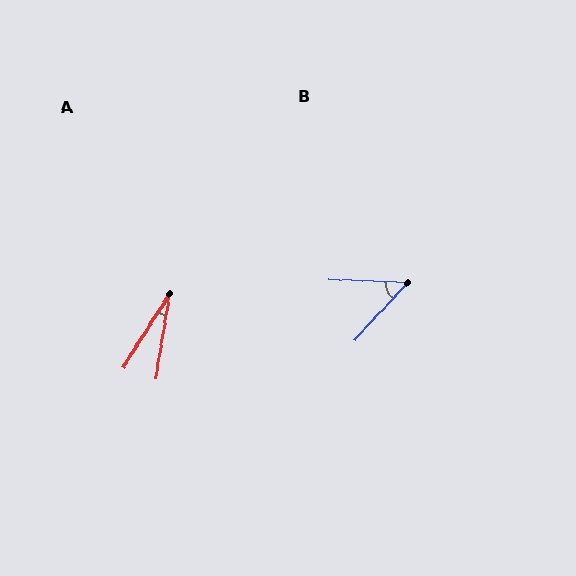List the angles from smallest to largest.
A (23°), B (50°).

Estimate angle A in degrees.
Approximately 23 degrees.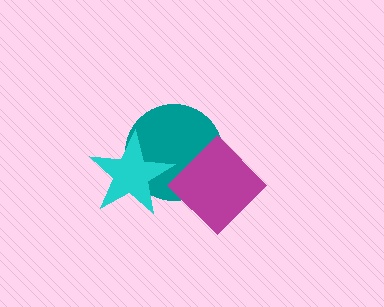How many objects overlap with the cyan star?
1 object overlaps with the cyan star.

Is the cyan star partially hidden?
No, no other shape covers it.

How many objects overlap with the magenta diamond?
1 object overlaps with the magenta diamond.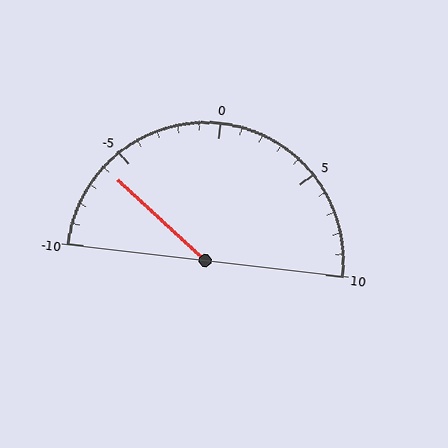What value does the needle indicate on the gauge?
The needle indicates approximately -6.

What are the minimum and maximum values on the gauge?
The gauge ranges from -10 to 10.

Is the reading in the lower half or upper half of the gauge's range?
The reading is in the lower half of the range (-10 to 10).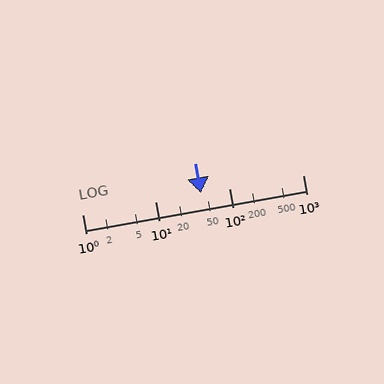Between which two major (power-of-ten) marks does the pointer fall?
The pointer is between 10 and 100.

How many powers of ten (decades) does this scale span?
The scale spans 3 decades, from 1 to 1000.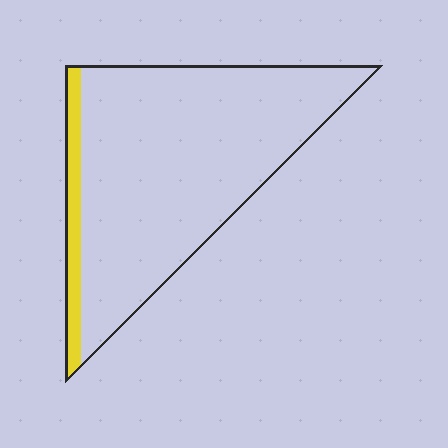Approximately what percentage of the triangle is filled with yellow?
Approximately 10%.